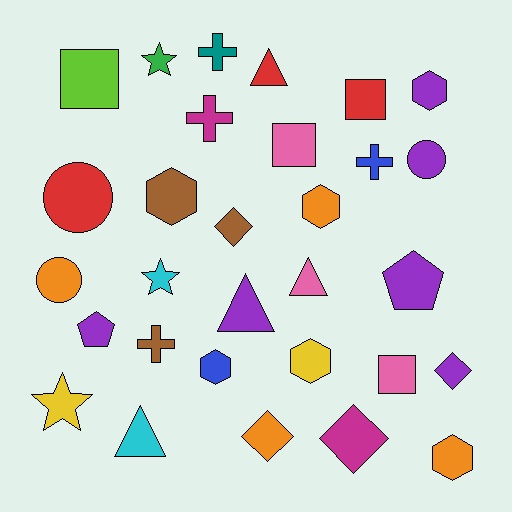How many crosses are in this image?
There are 4 crosses.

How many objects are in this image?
There are 30 objects.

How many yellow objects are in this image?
There are 2 yellow objects.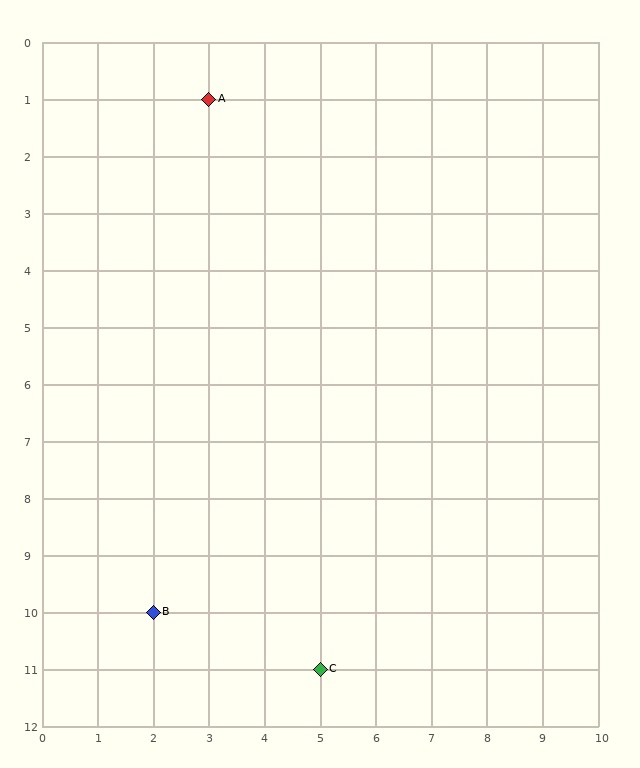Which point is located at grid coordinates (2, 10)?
Point B is at (2, 10).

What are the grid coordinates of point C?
Point C is at grid coordinates (5, 11).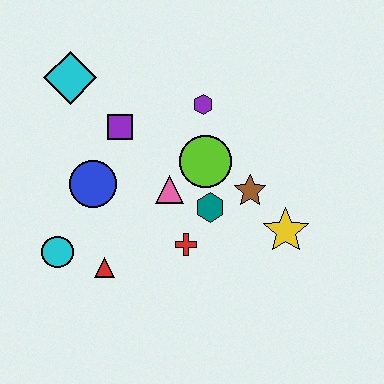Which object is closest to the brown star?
The teal hexagon is closest to the brown star.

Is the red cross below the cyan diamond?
Yes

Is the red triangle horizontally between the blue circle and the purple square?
Yes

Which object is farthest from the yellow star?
The cyan diamond is farthest from the yellow star.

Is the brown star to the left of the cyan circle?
No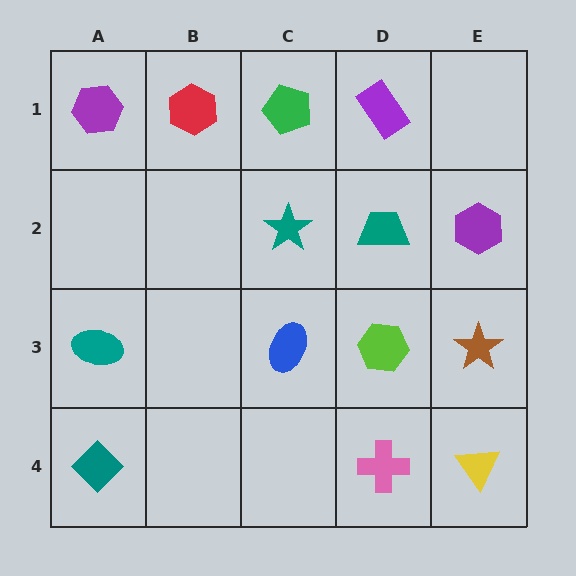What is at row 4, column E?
A yellow triangle.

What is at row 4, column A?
A teal diamond.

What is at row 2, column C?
A teal star.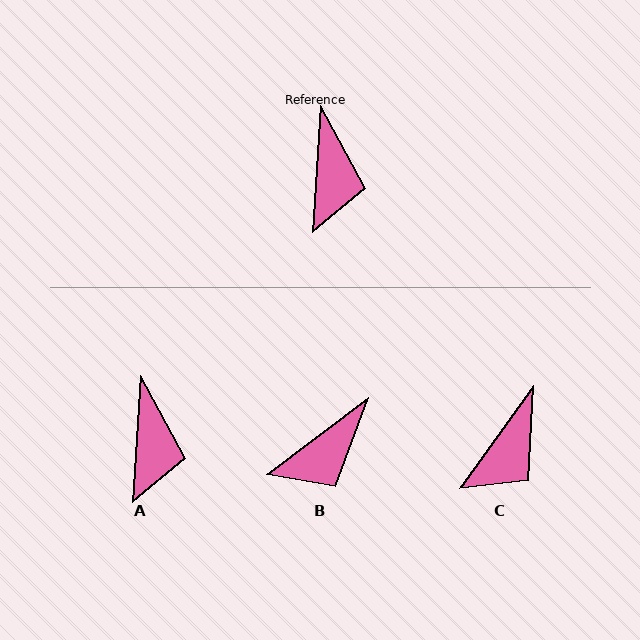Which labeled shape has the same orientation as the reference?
A.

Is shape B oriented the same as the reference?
No, it is off by about 49 degrees.